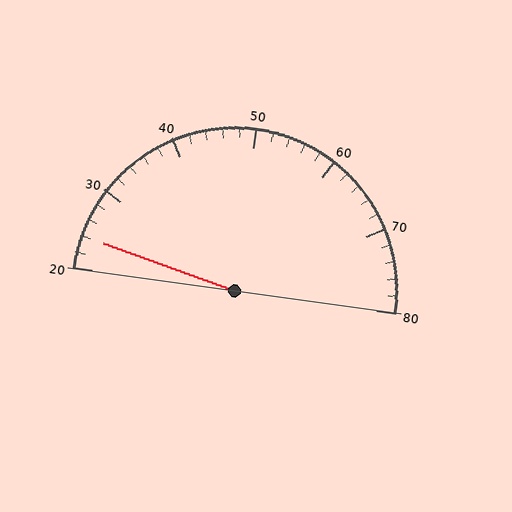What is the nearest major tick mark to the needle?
The nearest major tick mark is 20.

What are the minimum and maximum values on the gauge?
The gauge ranges from 20 to 80.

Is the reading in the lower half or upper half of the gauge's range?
The reading is in the lower half of the range (20 to 80).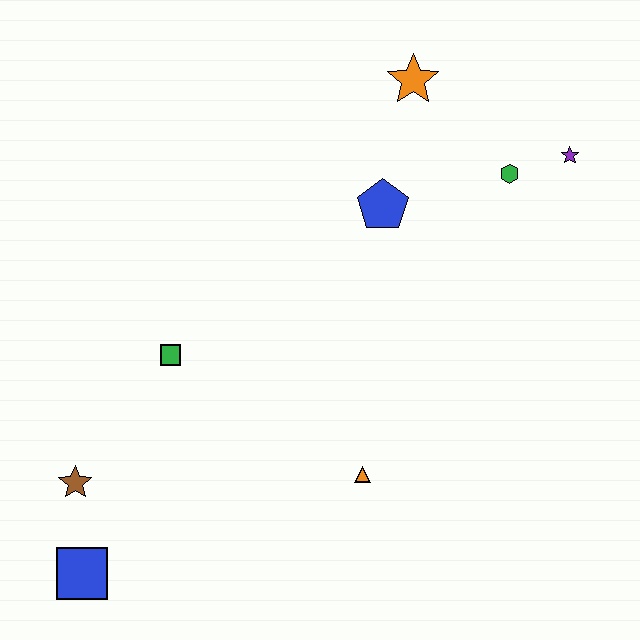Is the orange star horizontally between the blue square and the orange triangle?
No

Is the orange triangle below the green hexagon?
Yes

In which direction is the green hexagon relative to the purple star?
The green hexagon is to the left of the purple star.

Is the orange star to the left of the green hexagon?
Yes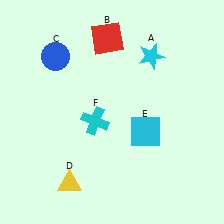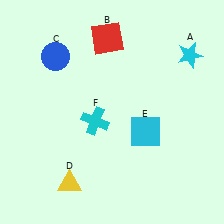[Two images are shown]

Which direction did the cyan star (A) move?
The cyan star (A) moved right.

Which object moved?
The cyan star (A) moved right.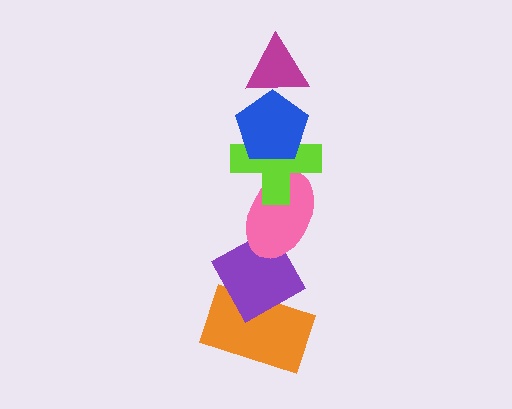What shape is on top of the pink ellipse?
The lime cross is on top of the pink ellipse.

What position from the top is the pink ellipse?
The pink ellipse is 4th from the top.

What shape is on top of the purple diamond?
The pink ellipse is on top of the purple diamond.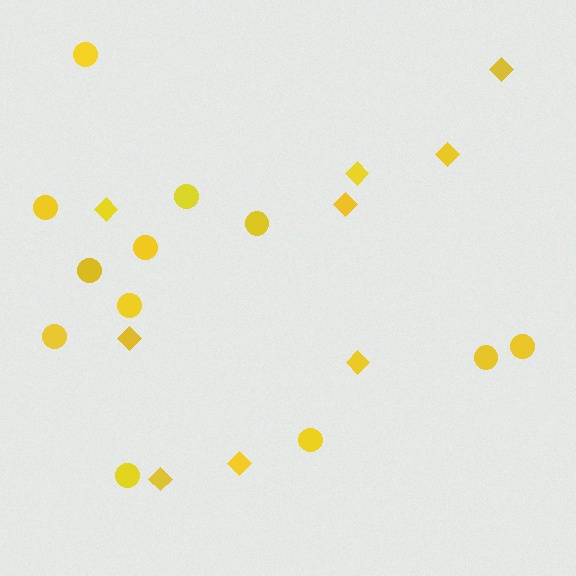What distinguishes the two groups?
There are 2 groups: one group of circles (12) and one group of diamonds (9).